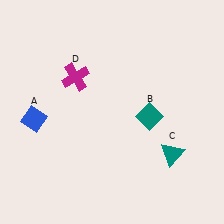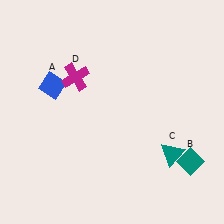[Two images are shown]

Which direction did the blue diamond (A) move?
The blue diamond (A) moved up.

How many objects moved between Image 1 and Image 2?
2 objects moved between the two images.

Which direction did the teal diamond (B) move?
The teal diamond (B) moved down.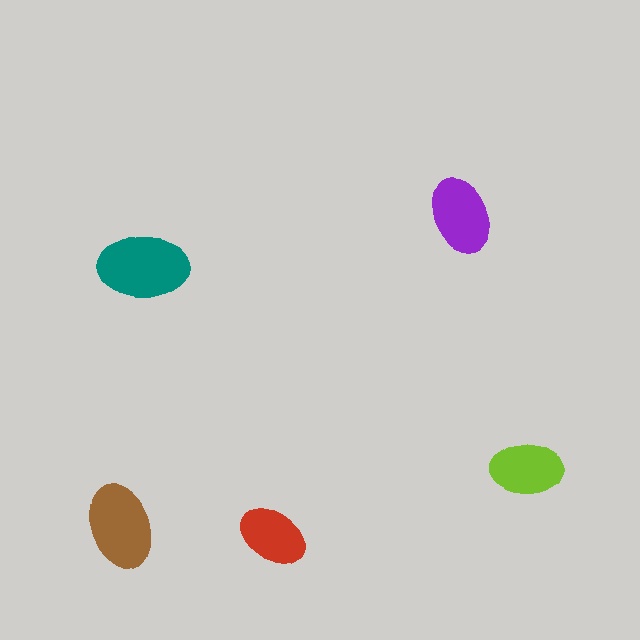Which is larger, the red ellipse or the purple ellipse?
The purple one.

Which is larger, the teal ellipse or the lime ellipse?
The teal one.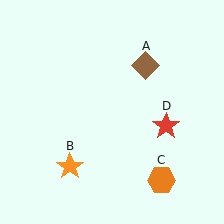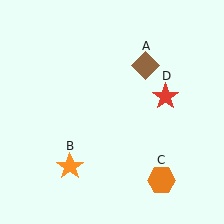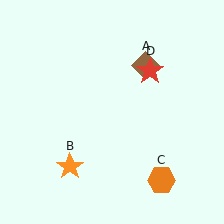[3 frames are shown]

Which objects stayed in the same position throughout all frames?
Brown diamond (object A) and orange star (object B) and orange hexagon (object C) remained stationary.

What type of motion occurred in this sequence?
The red star (object D) rotated counterclockwise around the center of the scene.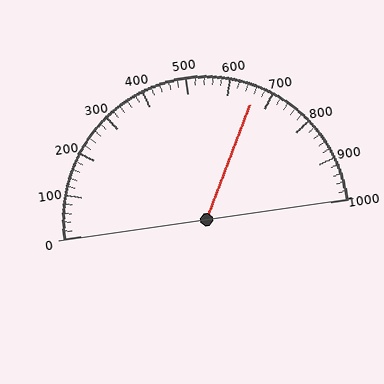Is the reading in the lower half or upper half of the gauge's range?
The reading is in the upper half of the range (0 to 1000).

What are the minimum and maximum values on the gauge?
The gauge ranges from 0 to 1000.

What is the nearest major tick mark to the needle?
The nearest major tick mark is 700.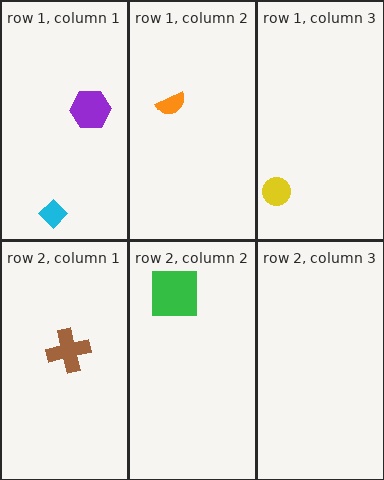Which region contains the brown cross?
The row 2, column 1 region.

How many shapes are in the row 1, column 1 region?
2.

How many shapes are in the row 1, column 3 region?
1.